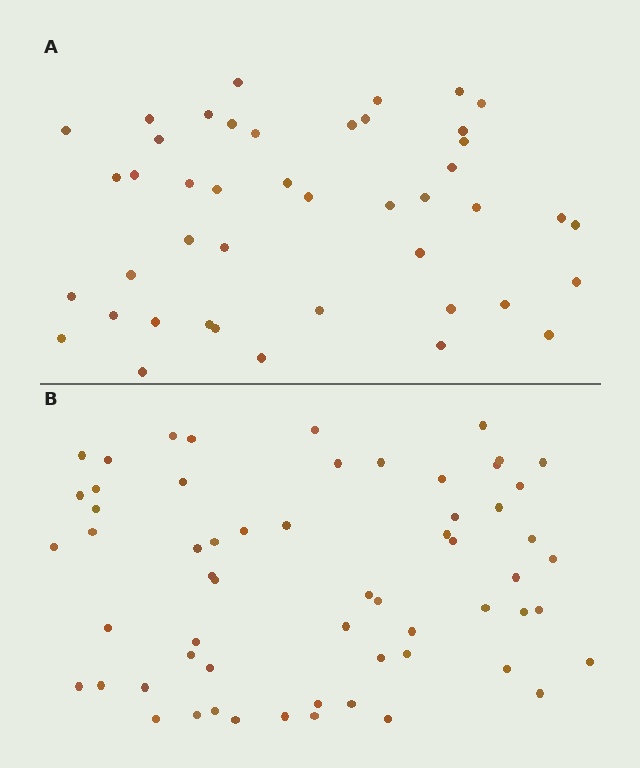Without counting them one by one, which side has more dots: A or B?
Region B (the bottom region) has more dots.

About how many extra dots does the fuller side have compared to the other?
Region B has approximately 15 more dots than region A.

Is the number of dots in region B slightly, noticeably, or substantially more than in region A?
Region B has noticeably more, but not dramatically so. The ratio is roughly 1.4 to 1.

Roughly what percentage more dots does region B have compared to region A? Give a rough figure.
About 35% more.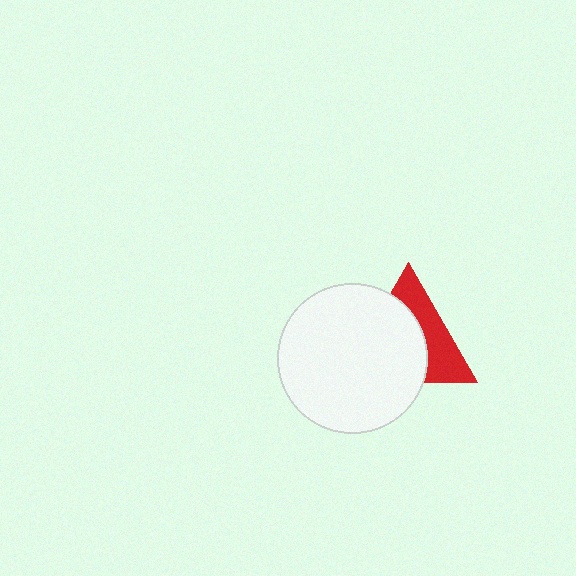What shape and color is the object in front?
The object in front is a white circle.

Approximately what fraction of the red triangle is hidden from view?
Roughly 59% of the red triangle is hidden behind the white circle.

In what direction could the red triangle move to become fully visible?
The red triangle could move toward the upper-right. That would shift it out from behind the white circle entirely.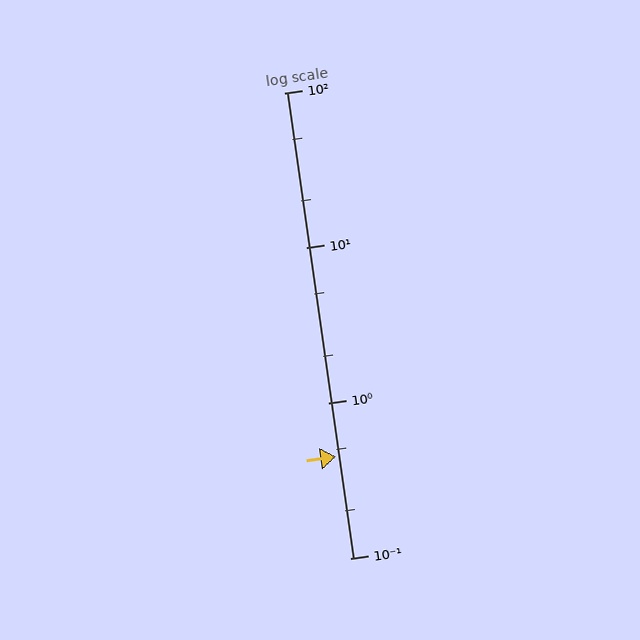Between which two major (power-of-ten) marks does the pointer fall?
The pointer is between 0.1 and 1.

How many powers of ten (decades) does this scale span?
The scale spans 3 decades, from 0.1 to 100.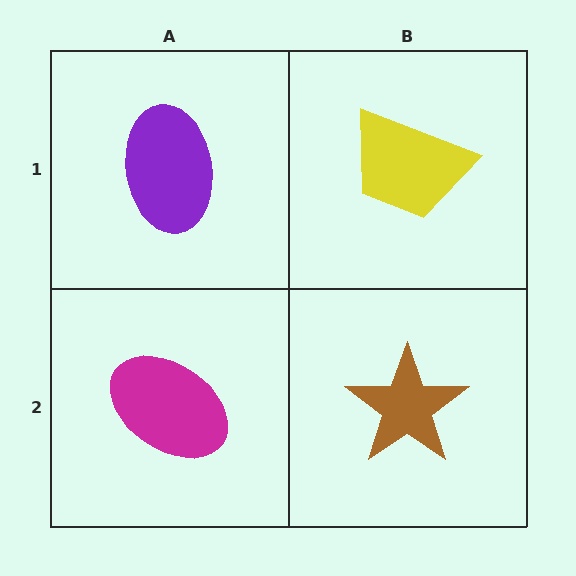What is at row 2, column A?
A magenta ellipse.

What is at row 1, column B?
A yellow trapezoid.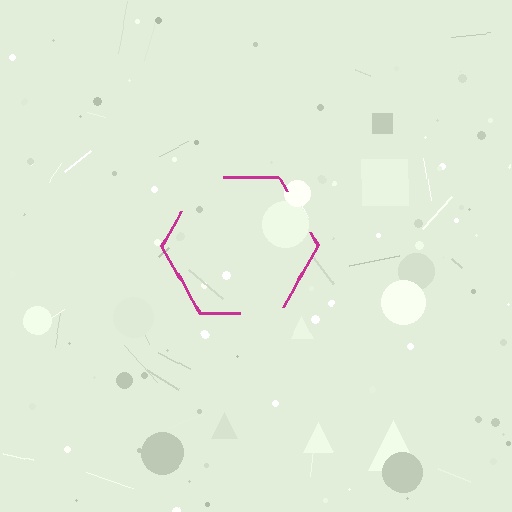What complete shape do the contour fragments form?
The contour fragments form a hexagon.